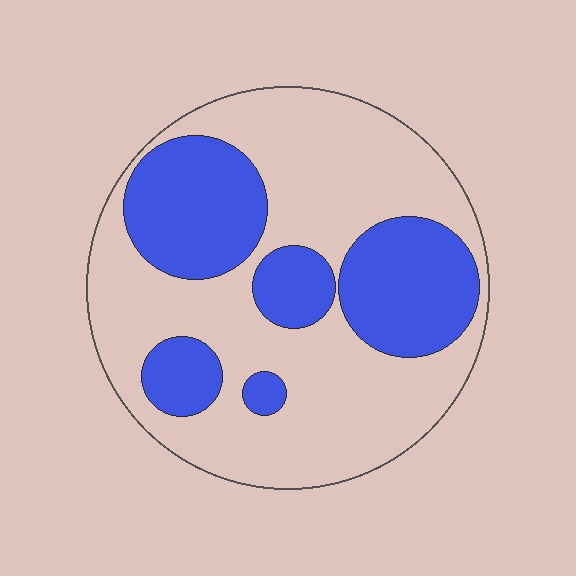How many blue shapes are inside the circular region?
5.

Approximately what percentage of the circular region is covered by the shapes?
Approximately 35%.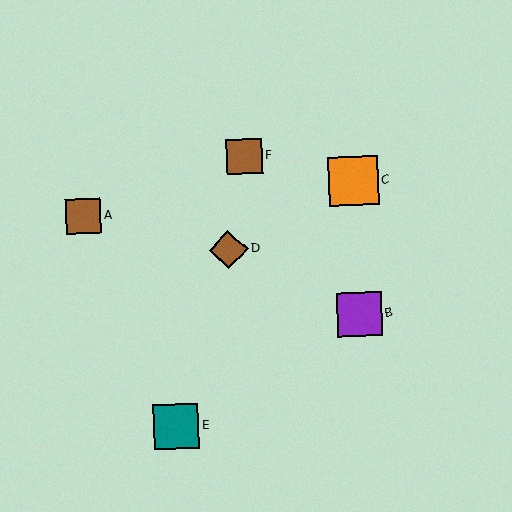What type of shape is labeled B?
Shape B is a purple square.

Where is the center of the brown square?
The center of the brown square is at (83, 216).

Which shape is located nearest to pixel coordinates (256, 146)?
The brown square (labeled F) at (244, 157) is nearest to that location.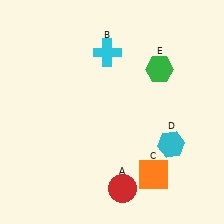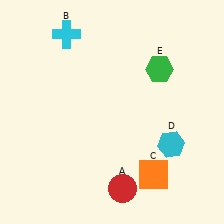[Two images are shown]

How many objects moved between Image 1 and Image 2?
1 object moved between the two images.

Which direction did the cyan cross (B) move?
The cyan cross (B) moved left.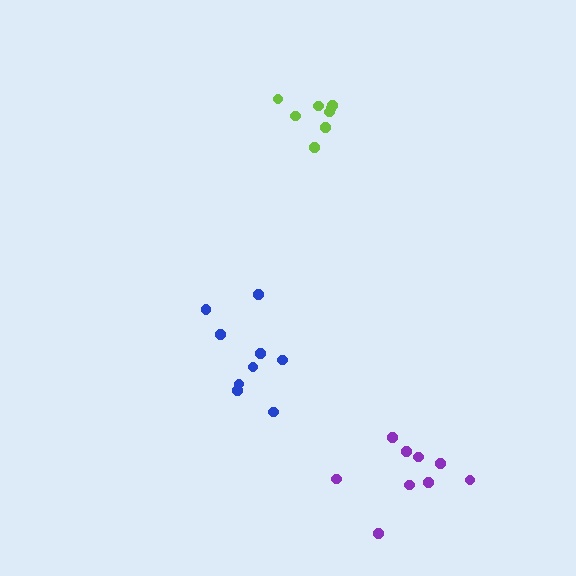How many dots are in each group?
Group 1: 9 dots, Group 2: 8 dots, Group 3: 9 dots (26 total).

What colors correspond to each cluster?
The clusters are colored: blue, lime, purple.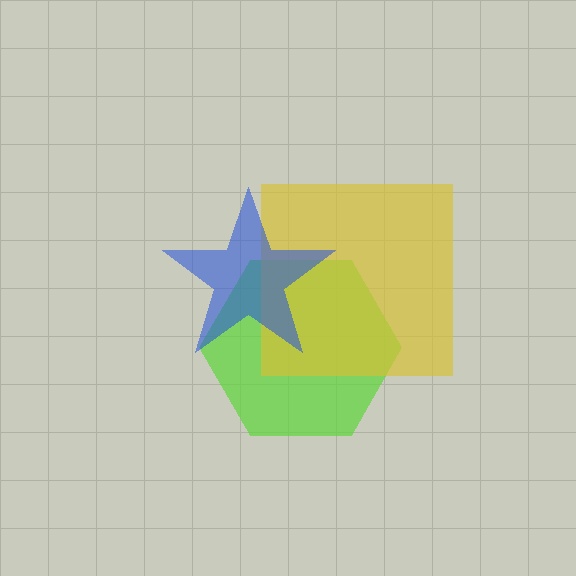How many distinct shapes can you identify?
There are 3 distinct shapes: a lime hexagon, a yellow square, a blue star.